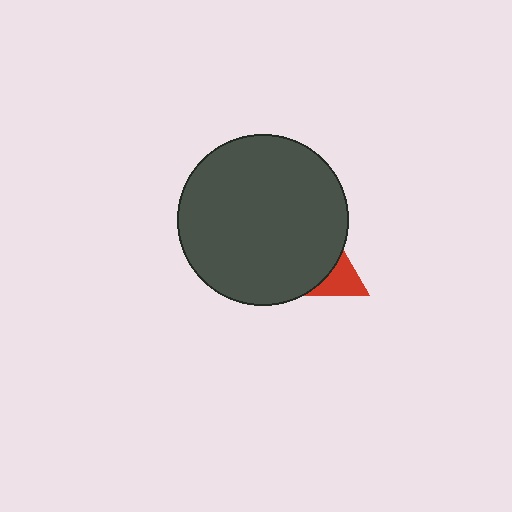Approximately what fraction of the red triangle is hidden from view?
Roughly 62% of the red triangle is hidden behind the dark gray circle.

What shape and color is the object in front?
The object in front is a dark gray circle.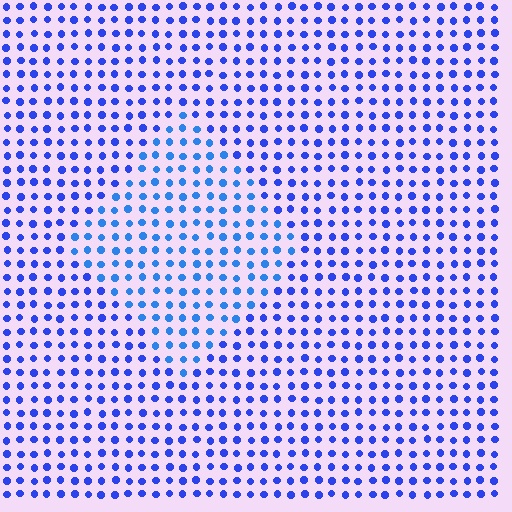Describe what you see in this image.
The image is filled with small blue elements in a uniform arrangement. A diamond-shaped region is visible where the elements are tinted to a slightly different hue, forming a subtle color boundary.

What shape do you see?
I see a diamond.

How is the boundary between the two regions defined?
The boundary is defined purely by a slight shift in hue (about 20 degrees). Spacing, size, and orientation are identical on both sides.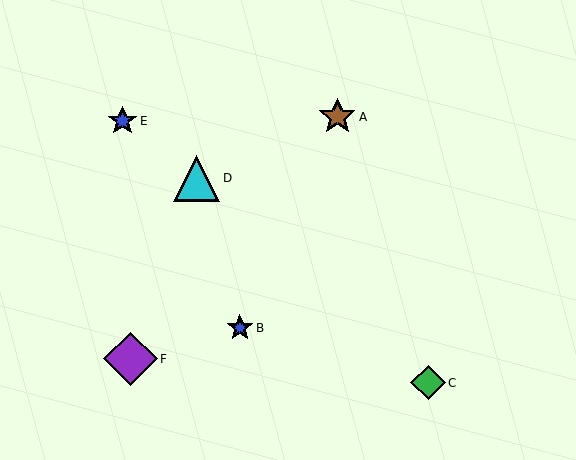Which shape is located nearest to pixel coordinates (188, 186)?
The cyan triangle (labeled D) at (197, 178) is nearest to that location.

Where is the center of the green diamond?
The center of the green diamond is at (428, 383).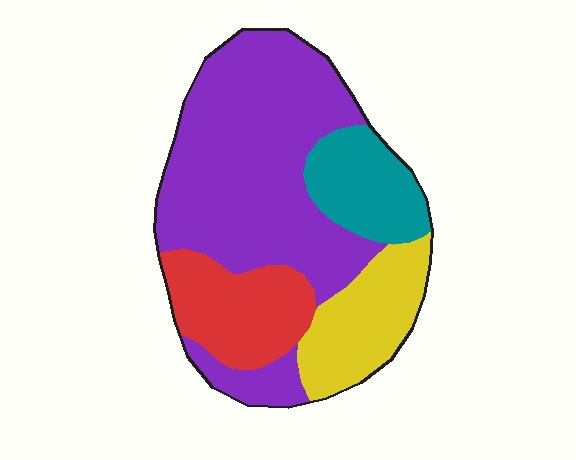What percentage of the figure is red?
Red takes up about one sixth (1/6) of the figure.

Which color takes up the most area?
Purple, at roughly 55%.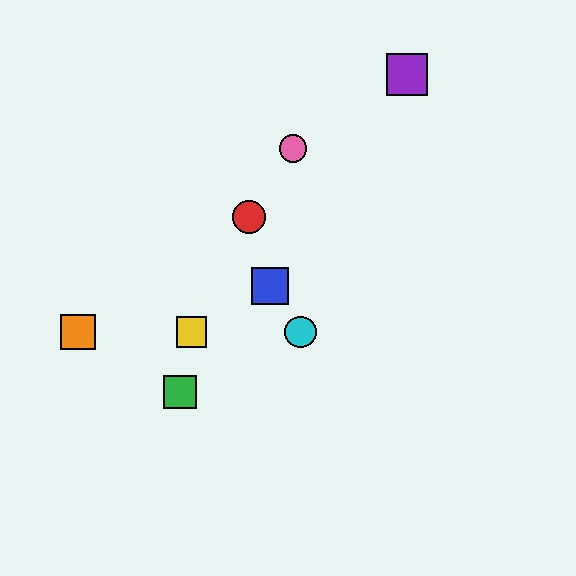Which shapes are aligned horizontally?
The yellow square, the orange square, the cyan circle are aligned horizontally.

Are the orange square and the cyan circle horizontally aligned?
Yes, both are at y≈332.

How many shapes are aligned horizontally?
3 shapes (the yellow square, the orange square, the cyan circle) are aligned horizontally.